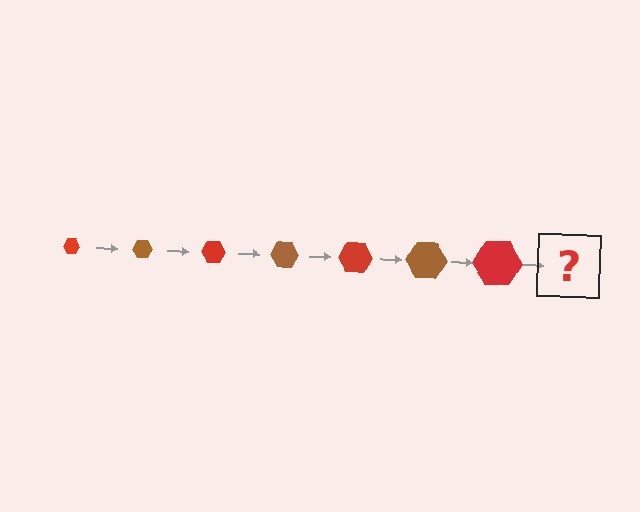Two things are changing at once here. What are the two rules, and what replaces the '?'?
The two rules are that the hexagon grows larger each step and the color cycles through red and brown. The '?' should be a brown hexagon, larger than the previous one.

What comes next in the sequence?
The next element should be a brown hexagon, larger than the previous one.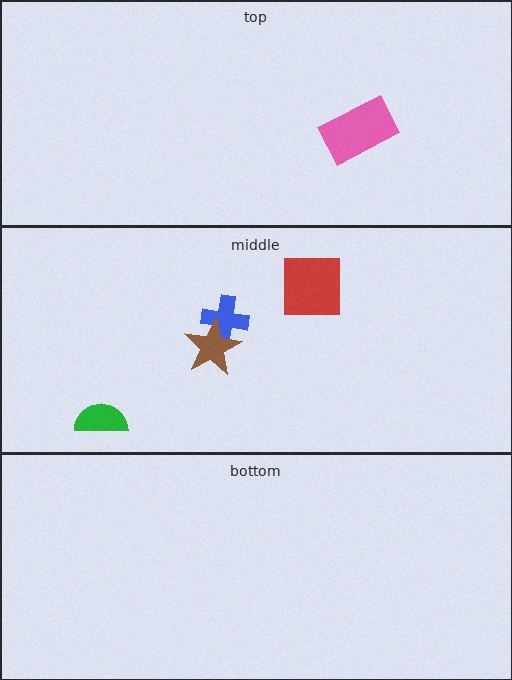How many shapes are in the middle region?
4.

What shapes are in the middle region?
The blue cross, the green semicircle, the brown star, the red square.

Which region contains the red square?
The middle region.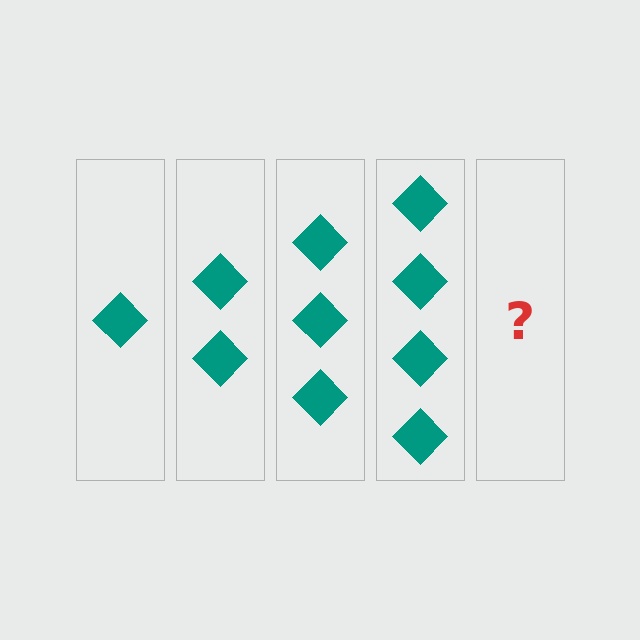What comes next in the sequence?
The next element should be 5 diamonds.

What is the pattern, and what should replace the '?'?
The pattern is that each step adds one more diamond. The '?' should be 5 diamonds.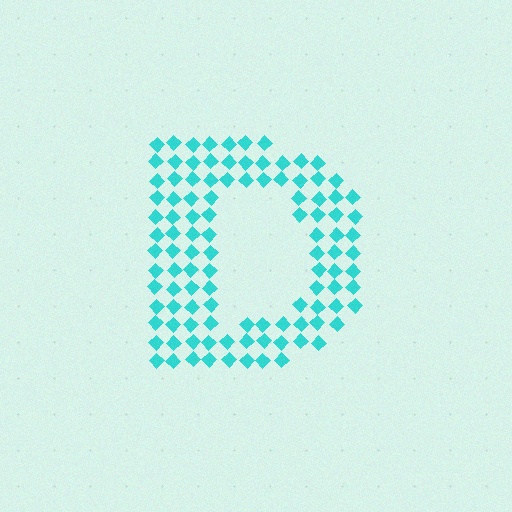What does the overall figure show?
The overall figure shows the letter D.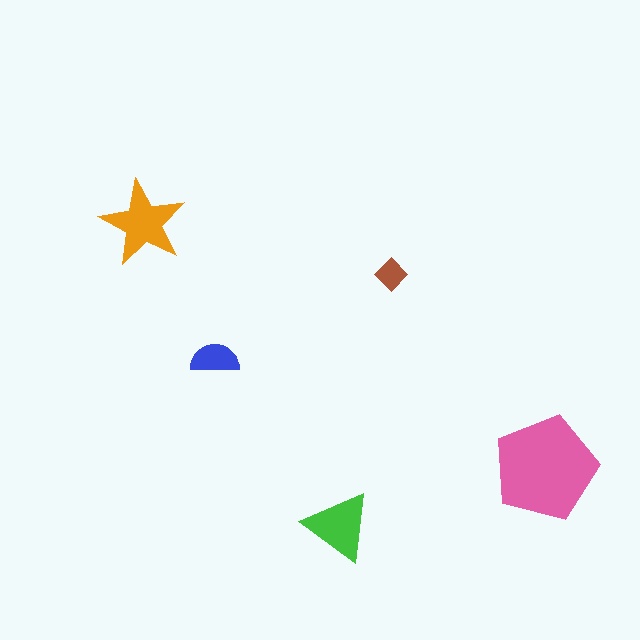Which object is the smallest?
The brown diamond.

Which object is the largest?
The pink pentagon.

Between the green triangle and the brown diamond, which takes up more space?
The green triangle.